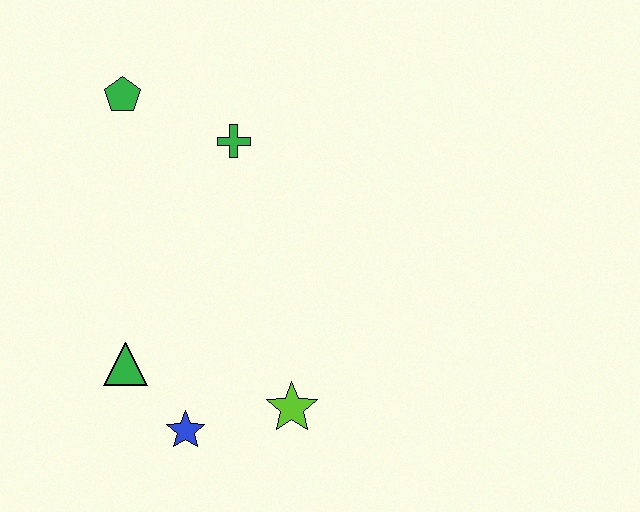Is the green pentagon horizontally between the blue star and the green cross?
No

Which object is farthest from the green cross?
The blue star is farthest from the green cross.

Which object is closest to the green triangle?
The blue star is closest to the green triangle.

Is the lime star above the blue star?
Yes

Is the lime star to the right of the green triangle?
Yes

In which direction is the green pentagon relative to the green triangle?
The green pentagon is above the green triangle.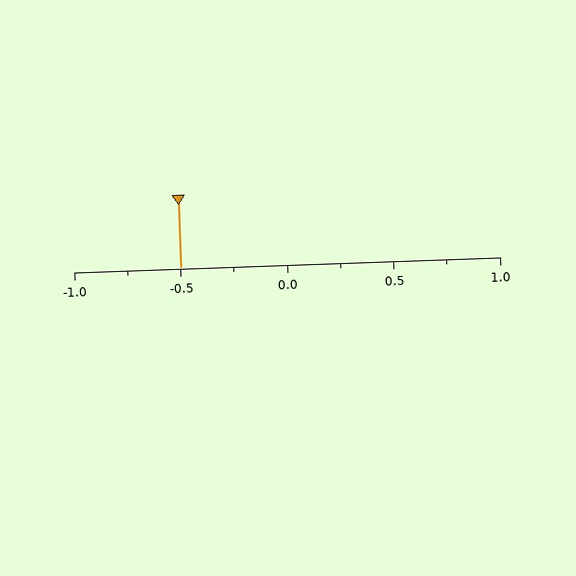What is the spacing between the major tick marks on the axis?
The major ticks are spaced 0.5 apart.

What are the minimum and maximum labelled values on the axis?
The axis runs from -1.0 to 1.0.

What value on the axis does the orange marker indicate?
The marker indicates approximately -0.5.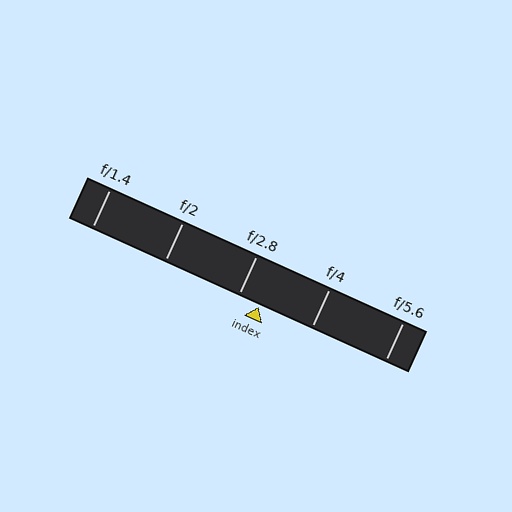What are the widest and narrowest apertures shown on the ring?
The widest aperture shown is f/1.4 and the narrowest is f/5.6.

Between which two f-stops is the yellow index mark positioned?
The index mark is between f/2.8 and f/4.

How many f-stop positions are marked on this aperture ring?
There are 5 f-stop positions marked.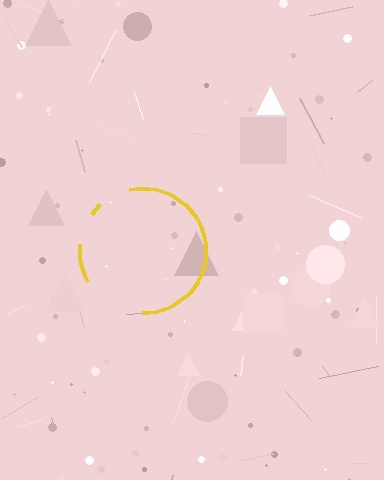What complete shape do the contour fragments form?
The contour fragments form a circle.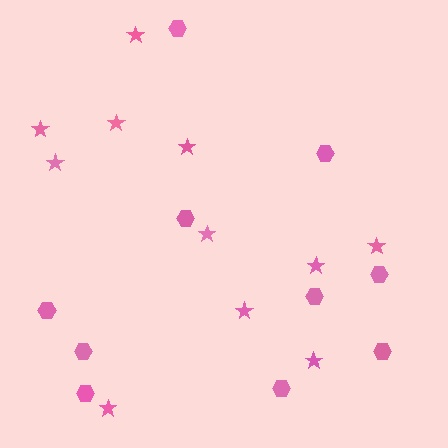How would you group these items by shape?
There are 2 groups: one group of stars (11) and one group of hexagons (10).